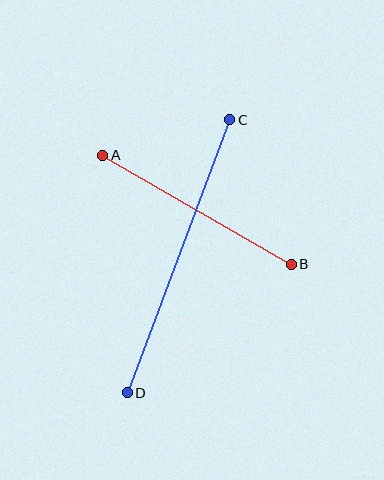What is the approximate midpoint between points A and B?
The midpoint is at approximately (197, 210) pixels.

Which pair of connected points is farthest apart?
Points C and D are farthest apart.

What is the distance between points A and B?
The distance is approximately 218 pixels.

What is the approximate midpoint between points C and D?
The midpoint is at approximately (179, 256) pixels.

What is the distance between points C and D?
The distance is approximately 292 pixels.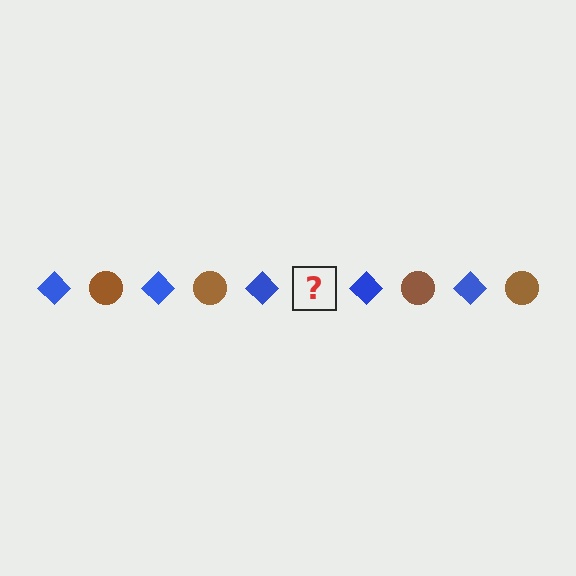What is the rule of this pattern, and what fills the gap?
The rule is that the pattern alternates between blue diamond and brown circle. The gap should be filled with a brown circle.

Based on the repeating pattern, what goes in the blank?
The blank should be a brown circle.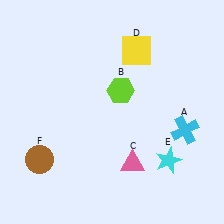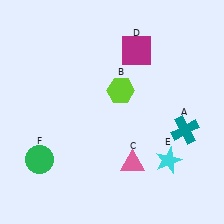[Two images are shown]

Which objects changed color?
A changed from cyan to teal. D changed from yellow to magenta. F changed from brown to green.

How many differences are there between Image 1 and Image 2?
There are 3 differences between the two images.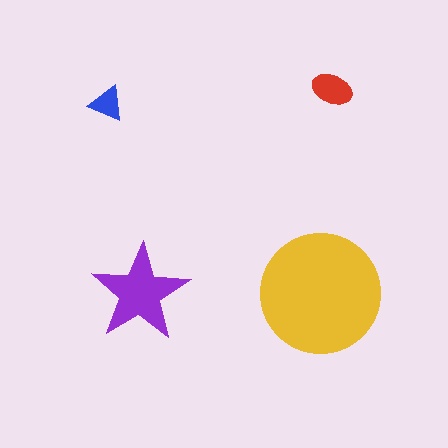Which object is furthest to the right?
The red ellipse is rightmost.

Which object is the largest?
The yellow circle.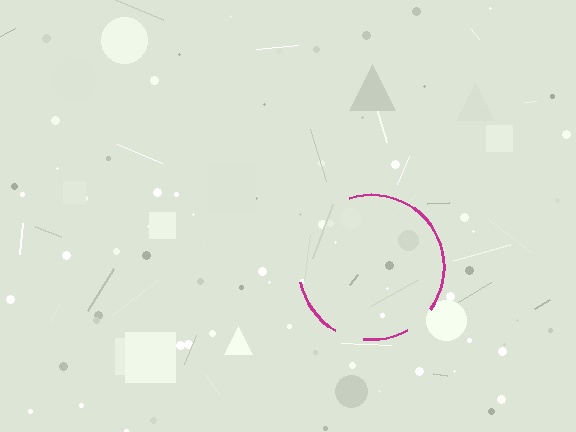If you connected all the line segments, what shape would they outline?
They would outline a circle.